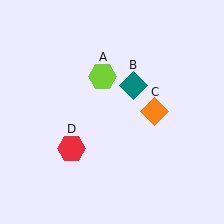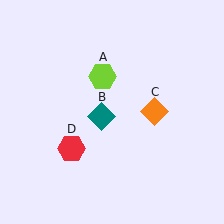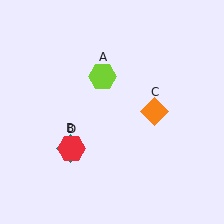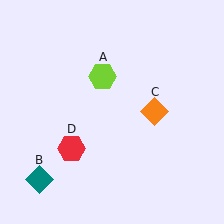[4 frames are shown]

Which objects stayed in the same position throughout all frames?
Lime hexagon (object A) and orange diamond (object C) and red hexagon (object D) remained stationary.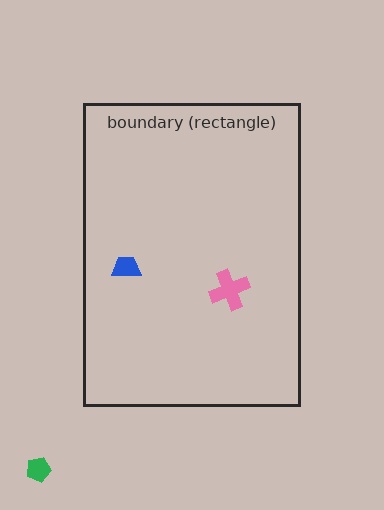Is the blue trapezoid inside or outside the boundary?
Inside.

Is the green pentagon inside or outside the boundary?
Outside.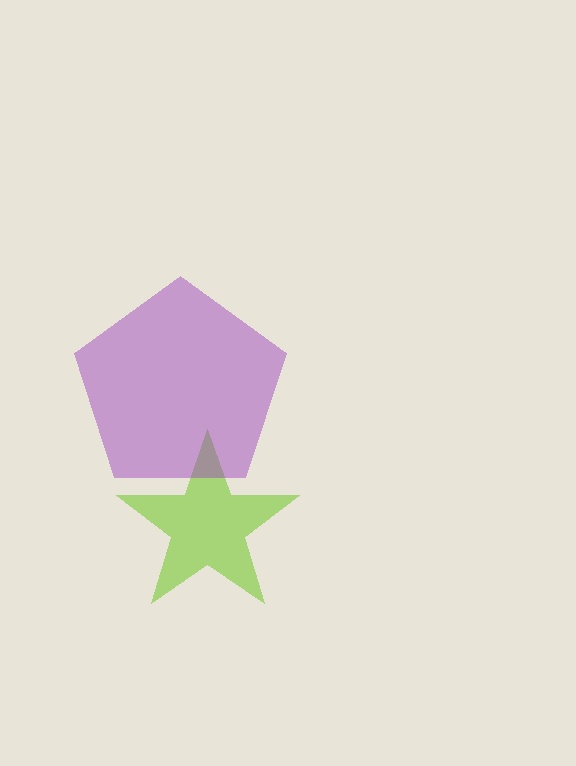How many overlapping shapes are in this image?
There are 2 overlapping shapes in the image.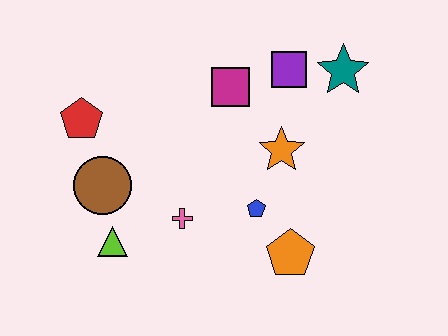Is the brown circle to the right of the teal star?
No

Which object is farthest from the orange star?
The red pentagon is farthest from the orange star.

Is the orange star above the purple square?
No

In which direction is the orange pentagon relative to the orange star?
The orange pentagon is below the orange star.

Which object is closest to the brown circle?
The lime triangle is closest to the brown circle.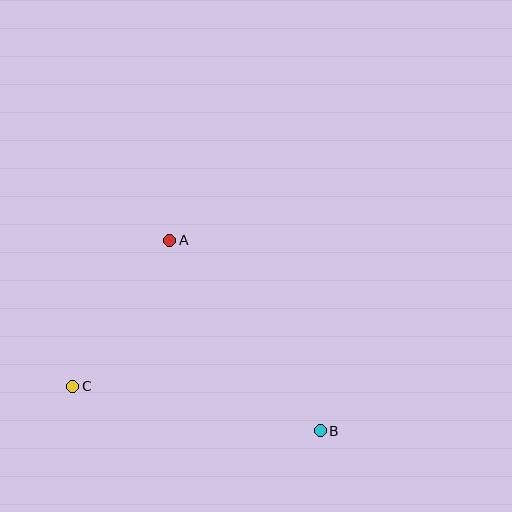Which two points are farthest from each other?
Points B and C are farthest from each other.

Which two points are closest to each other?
Points A and C are closest to each other.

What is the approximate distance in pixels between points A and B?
The distance between A and B is approximately 243 pixels.